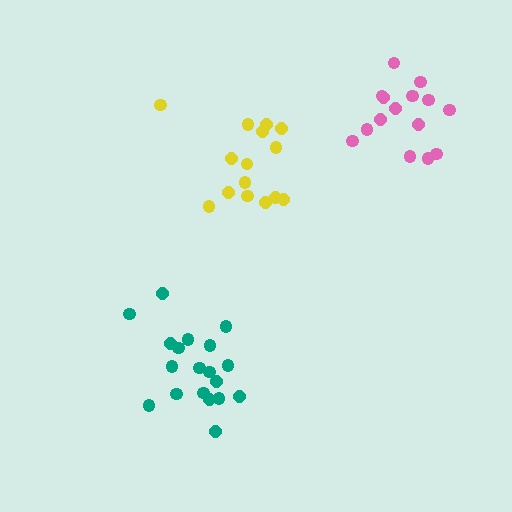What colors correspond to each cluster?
The clusters are colored: teal, pink, yellow.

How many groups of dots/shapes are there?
There are 3 groups.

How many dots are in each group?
Group 1: 19 dots, Group 2: 15 dots, Group 3: 15 dots (49 total).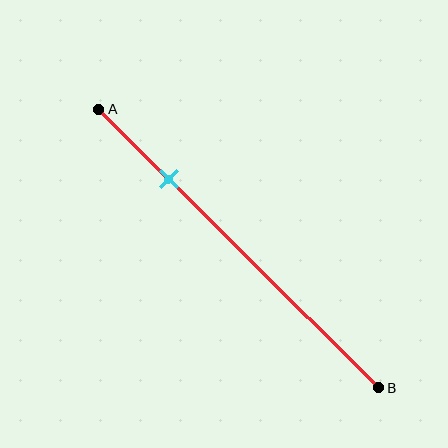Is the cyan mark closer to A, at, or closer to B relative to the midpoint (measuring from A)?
The cyan mark is closer to point A than the midpoint of segment AB.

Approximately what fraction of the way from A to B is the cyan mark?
The cyan mark is approximately 25% of the way from A to B.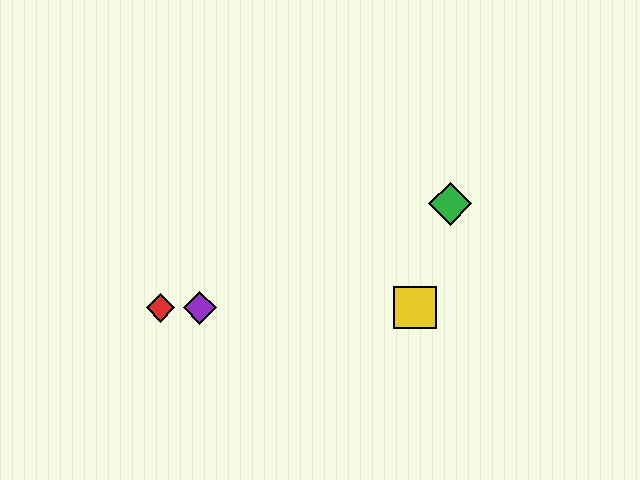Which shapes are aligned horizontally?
The red diamond, the blue triangle, the yellow square, the purple diamond are aligned horizontally.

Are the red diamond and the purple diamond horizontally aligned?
Yes, both are at y≈308.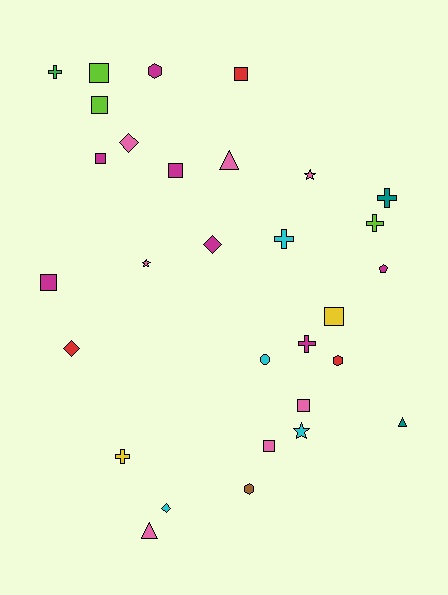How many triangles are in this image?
There are 3 triangles.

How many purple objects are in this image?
There are no purple objects.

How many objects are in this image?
There are 30 objects.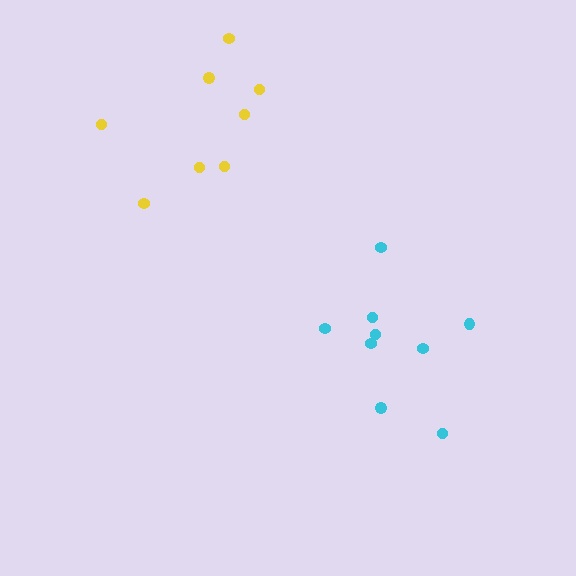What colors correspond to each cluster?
The clusters are colored: yellow, cyan.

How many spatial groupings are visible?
There are 2 spatial groupings.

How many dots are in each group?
Group 1: 8 dots, Group 2: 9 dots (17 total).